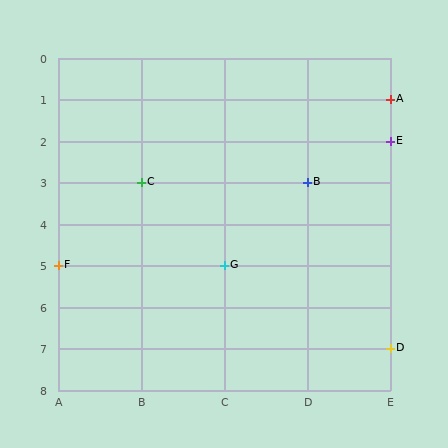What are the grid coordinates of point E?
Point E is at grid coordinates (E, 2).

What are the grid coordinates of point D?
Point D is at grid coordinates (E, 7).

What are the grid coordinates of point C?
Point C is at grid coordinates (B, 3).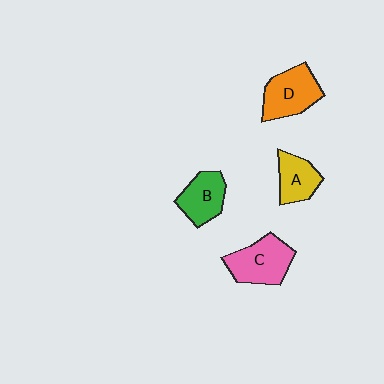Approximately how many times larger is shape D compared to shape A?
Approximately 1.4 times.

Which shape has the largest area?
Shape C (pink).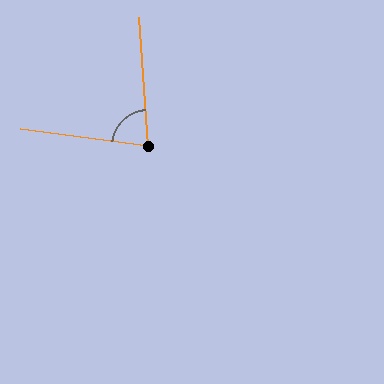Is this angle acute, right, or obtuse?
It is acute.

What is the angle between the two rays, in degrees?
Approximately 78 degrees.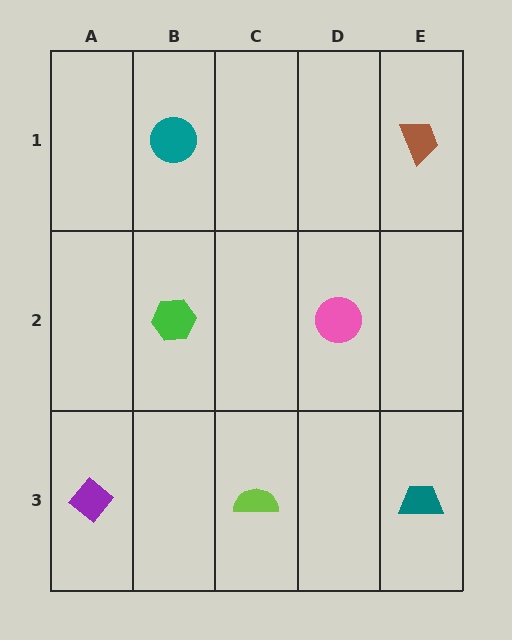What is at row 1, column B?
A teal circle.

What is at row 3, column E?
A teal trapezoid.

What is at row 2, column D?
A pink circle.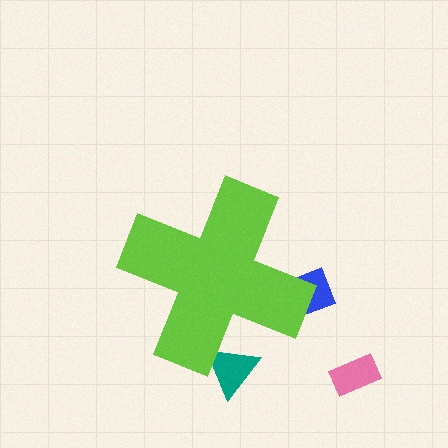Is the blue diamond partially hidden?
Yes, the blue diamond is partially hidden behind the lime cross.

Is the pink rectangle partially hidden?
No, the pink rectangle is fully visible.